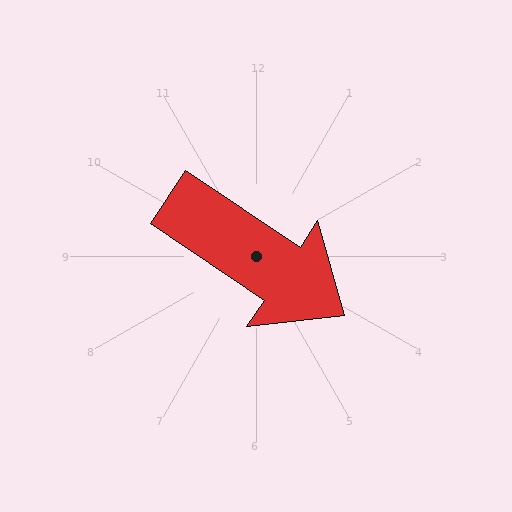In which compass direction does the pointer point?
Southeast.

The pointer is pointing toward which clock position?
Roughly 4 o'clock.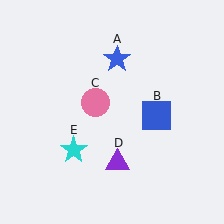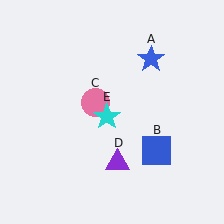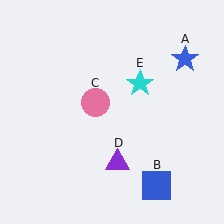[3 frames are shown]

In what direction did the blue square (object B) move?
The blue square (object B) moved down.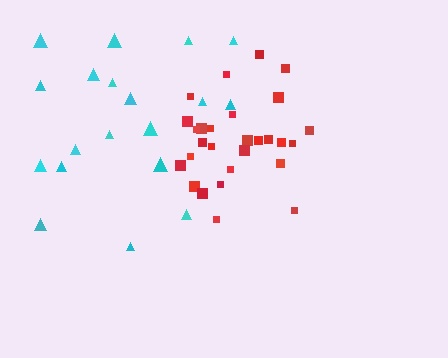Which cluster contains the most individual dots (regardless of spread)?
Red (28).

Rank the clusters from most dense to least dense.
red, cyan.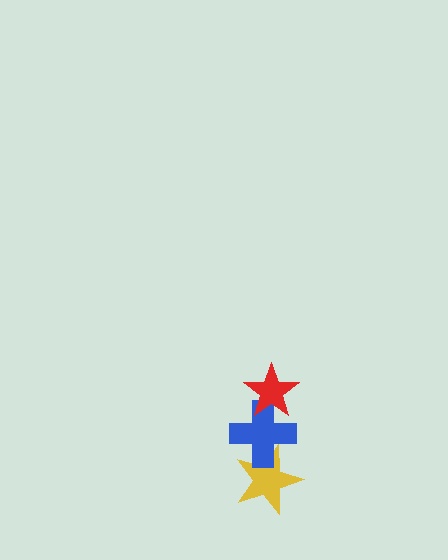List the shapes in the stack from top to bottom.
From top to bottom: the red star, the blue cross, the yellow star.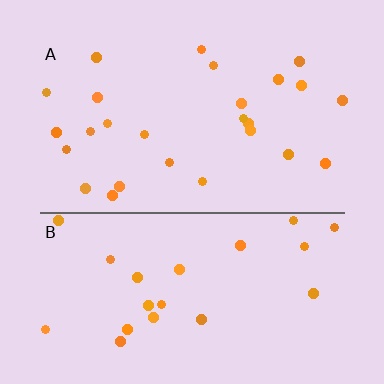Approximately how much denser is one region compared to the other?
Approximately 1.2× — region A over region B.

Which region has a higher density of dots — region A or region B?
A (the top).